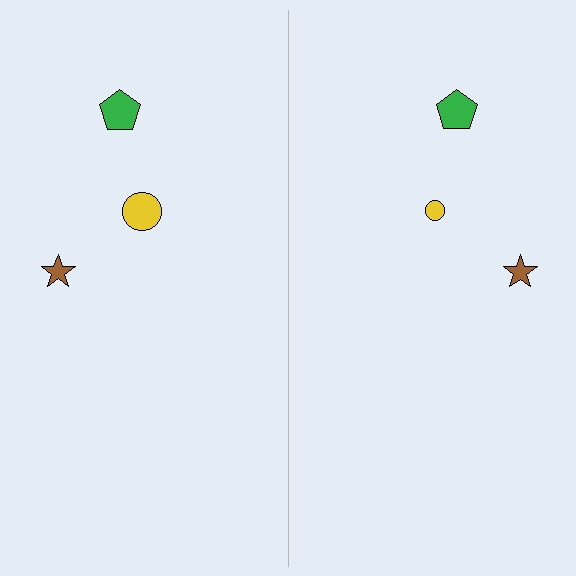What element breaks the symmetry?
The yellow circle on the right side has a different size than its mirror counterpart.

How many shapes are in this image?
There are 6 shapes in this image.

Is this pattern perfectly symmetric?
No, the pattern is not perfectly symmetric. The yellow circle on the right side has a different size than its mirror counterpart.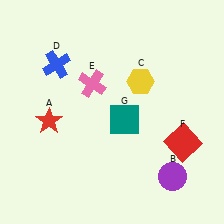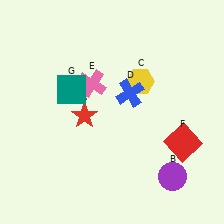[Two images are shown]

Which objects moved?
The objects that moved are: the red star (A), the blue cross (D), the teal square (G).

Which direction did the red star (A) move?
The red star (A) moved right.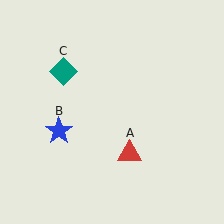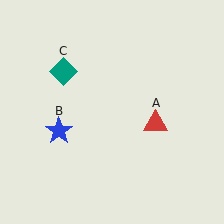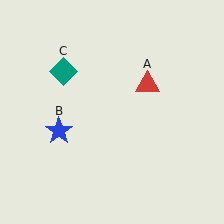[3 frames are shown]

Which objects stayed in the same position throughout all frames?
Blue star (object B) and teal diamond (object C) remained stationary.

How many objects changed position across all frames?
1 object changed position: red triangle (object A).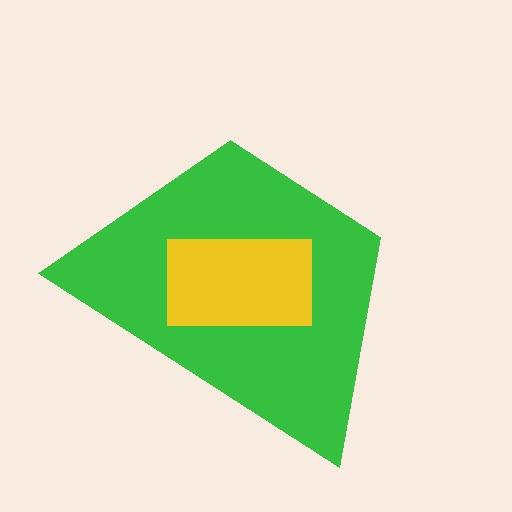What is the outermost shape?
The green trapezoid.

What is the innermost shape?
The yellow rectangle.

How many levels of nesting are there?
2.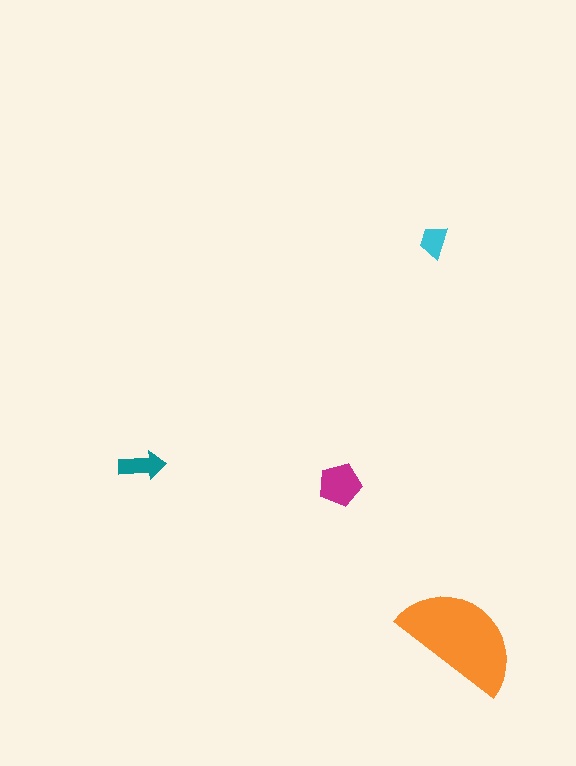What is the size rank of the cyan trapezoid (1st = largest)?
4th.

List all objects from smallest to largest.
The cyan trapezoid, the teal arrow, the magenta pentagon, the orange semicircle.